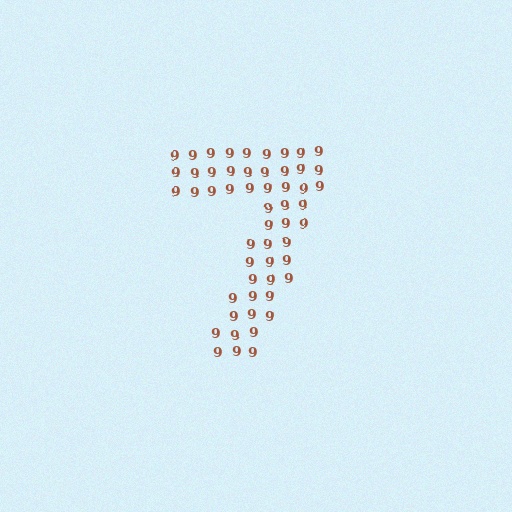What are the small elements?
The small elements are digit 9's.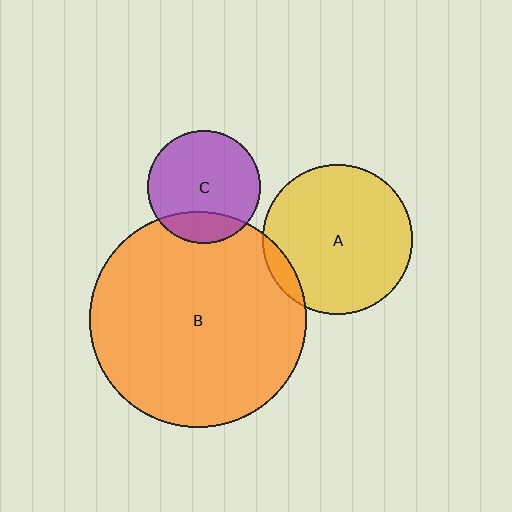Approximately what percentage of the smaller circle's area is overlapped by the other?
Approximately 5%.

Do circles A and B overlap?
Yes.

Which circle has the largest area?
Circle B (orange).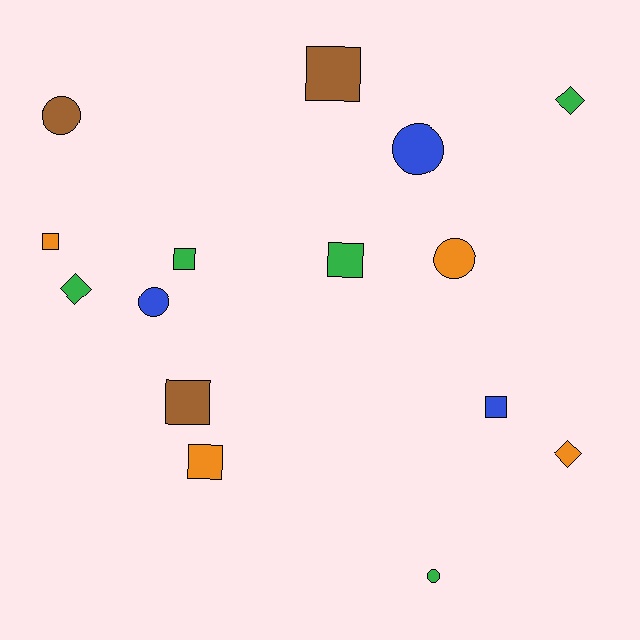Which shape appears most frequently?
Square, with 7 objects.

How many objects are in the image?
There are 15 objects.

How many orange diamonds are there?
There is 1 orange diamond.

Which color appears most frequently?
Green, with 5 objects.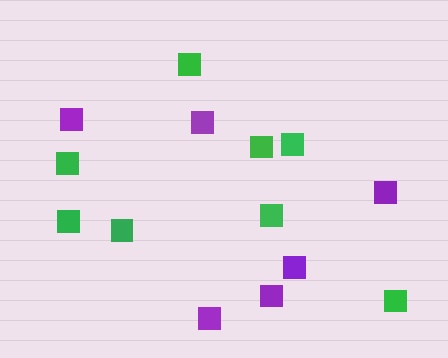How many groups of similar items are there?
There are 2 groups: one group of purple squares (6) and one group of green squares (8).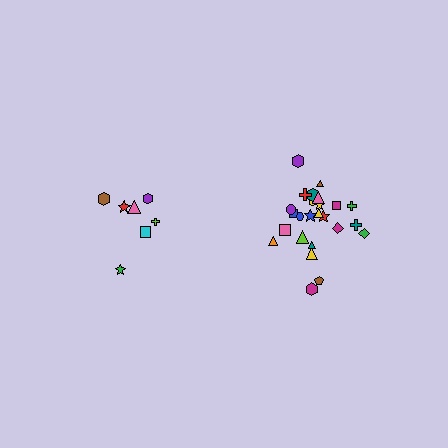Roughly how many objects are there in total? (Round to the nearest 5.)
Roughly 30 objects in total.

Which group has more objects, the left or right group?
The right group.